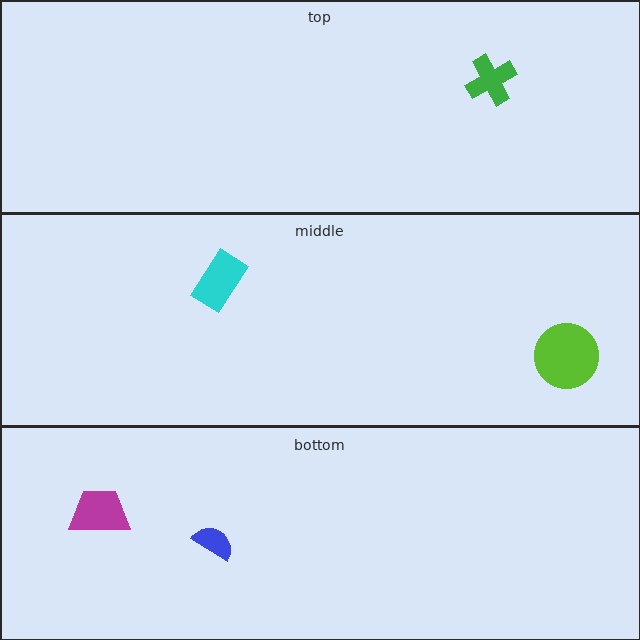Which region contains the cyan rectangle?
The middle region.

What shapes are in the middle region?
The lime circle, the cyan rectangle.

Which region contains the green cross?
The top region.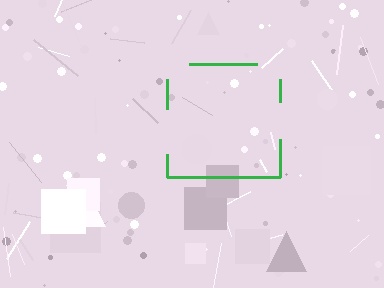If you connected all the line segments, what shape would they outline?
They would outline a square.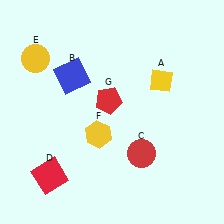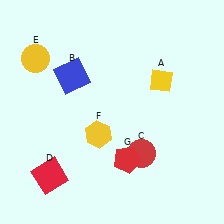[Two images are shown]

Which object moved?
The red pentagon (G) moved down.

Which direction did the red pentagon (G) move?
The red pentagon (G) moved down.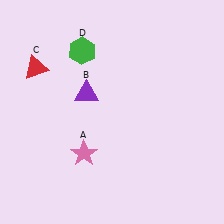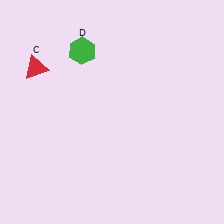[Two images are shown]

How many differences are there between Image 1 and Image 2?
There are 2 differences between the two images.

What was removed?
The purple triangle (B), the pink star (A) were removed in Image 2.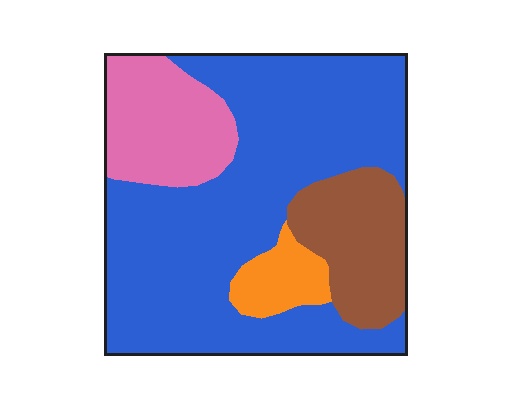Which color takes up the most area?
Blue, at roughly 60%.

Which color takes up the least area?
Orange, at roughly 5%.